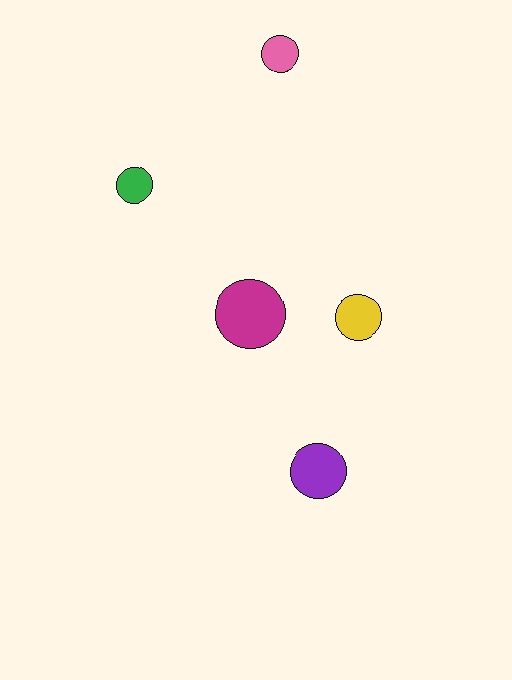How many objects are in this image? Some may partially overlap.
There are 5 objects.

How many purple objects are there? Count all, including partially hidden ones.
There is 1 purple object.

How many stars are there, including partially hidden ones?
There are no stars.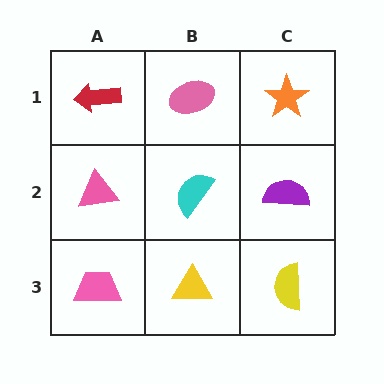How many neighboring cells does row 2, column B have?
4.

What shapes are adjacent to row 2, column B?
A pink ellipse (row 1, column B), a yellow triangle (row 3, column B), a pink triangle (row 2, column A), a purple semicircle (row 2, column C).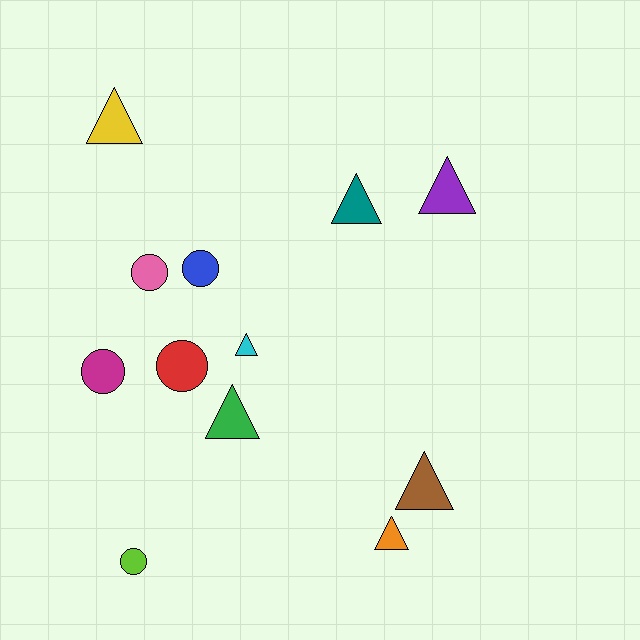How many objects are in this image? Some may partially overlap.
There are 12 objects.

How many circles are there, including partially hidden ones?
There are 5 circles.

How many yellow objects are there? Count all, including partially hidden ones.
There is 1 yellow object.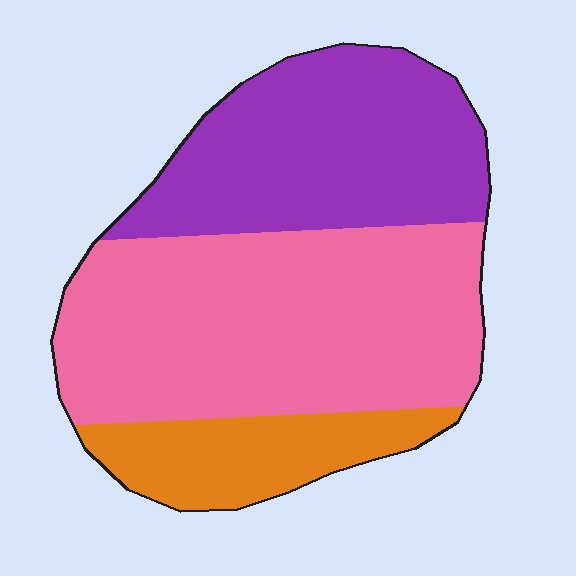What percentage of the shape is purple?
Purple takes up between a third and a half of the shape.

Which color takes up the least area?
Orange, at roughly 15%.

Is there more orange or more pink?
Pink.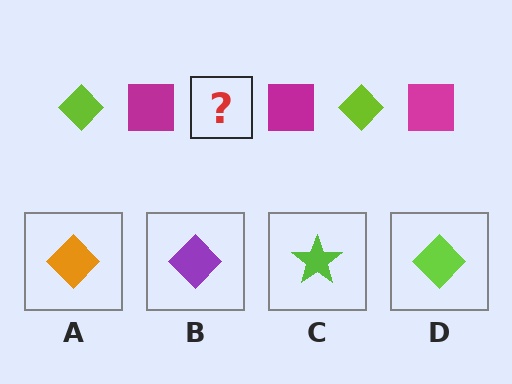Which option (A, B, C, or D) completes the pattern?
D.